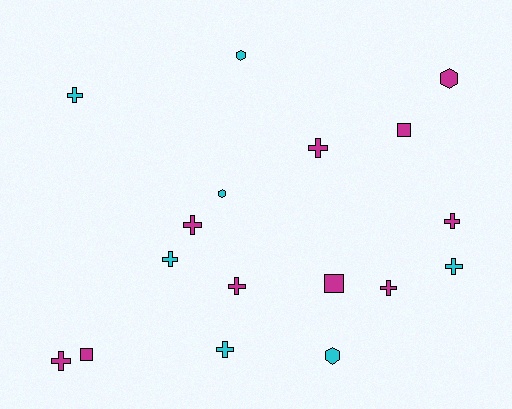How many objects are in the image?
There are 17 objects.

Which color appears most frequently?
Magenta, with 10 objects.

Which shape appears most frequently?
Cross, with 10 objects.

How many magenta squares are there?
There are 3 magenta squares.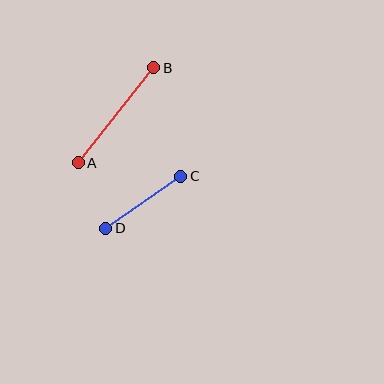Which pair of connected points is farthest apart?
Points A and B are farthest apart.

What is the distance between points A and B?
The distance is approximately 121 pixels.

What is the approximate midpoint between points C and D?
The midpoint is at approximately (143, 202) pixels.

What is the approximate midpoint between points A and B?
The midpoint is at approximately (116, 115) pixels.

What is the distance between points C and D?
The distance is approximately 91 pixels.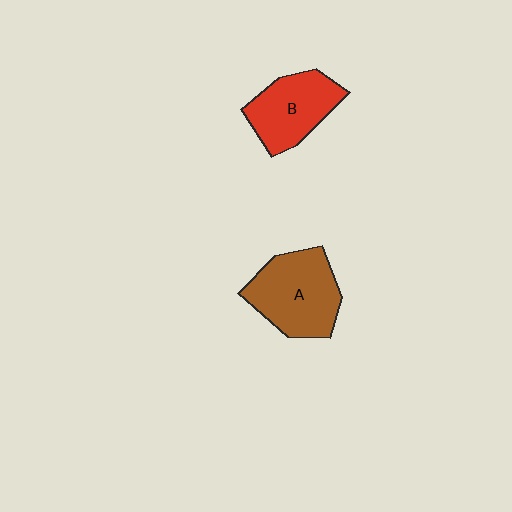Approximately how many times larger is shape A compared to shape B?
Approximately 1.2 times.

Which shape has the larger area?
Shape A (brown).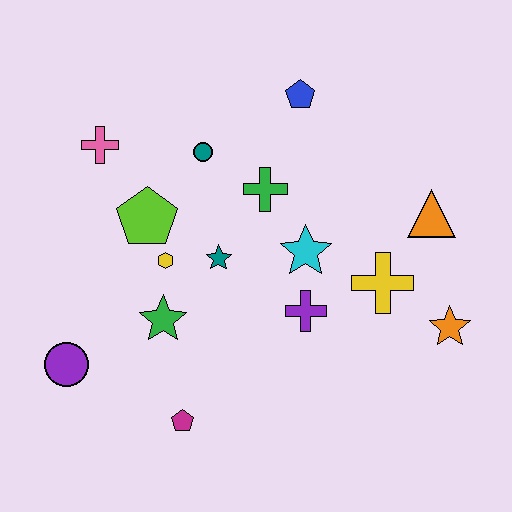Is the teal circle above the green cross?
Yes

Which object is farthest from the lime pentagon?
The orange star is farthest from the lime pentagon.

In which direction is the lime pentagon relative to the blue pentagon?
The lime pentagon is to the left of the blue pentagon.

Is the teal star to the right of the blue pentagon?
No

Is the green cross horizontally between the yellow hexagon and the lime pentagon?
No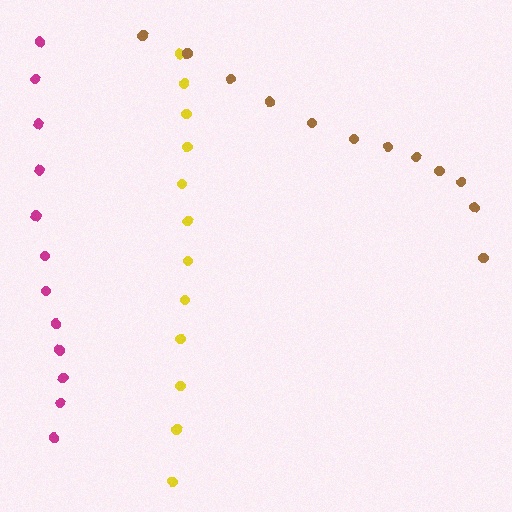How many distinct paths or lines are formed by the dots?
There are 3 distinct paths.